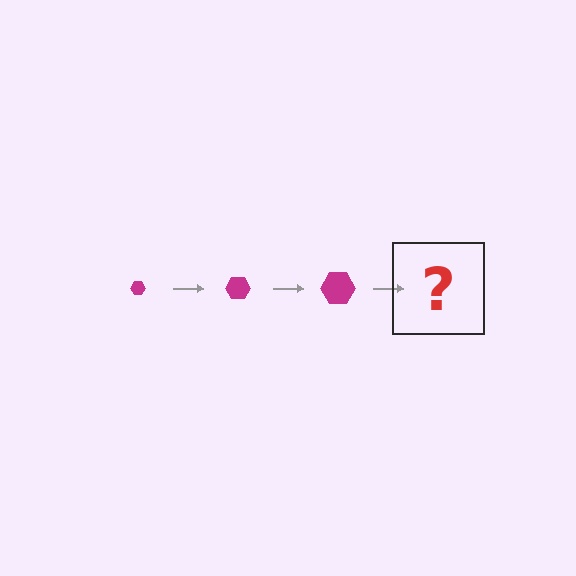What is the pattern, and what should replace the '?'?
The pattern is that the hexagon gets progressively larger each step. The '?' should be a magenta hexagon, larger than the previous one.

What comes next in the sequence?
The next element should be a magenta hexagon, larger than the previous one.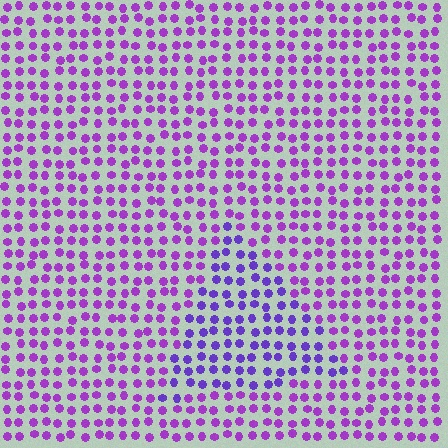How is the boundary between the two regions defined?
The boundary is defined purely by a slight shift in hue (about 25 degrees). Spacing, size, and orientation are identical on both sides.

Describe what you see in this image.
The image is filled with small purple elements in a uniform arrangement. A triangle-shaped region is visible where the elements are tinted to a slightly different hue, forming a subtle color boundary.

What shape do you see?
I see a triangle.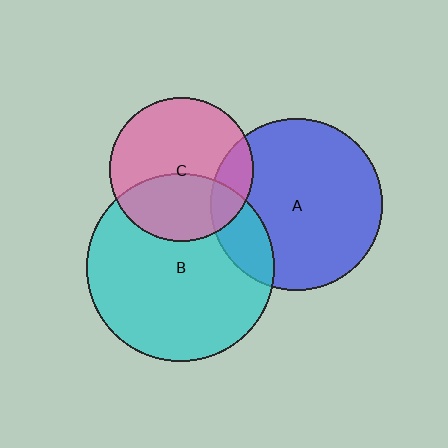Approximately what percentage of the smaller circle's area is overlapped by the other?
Approximately 20%.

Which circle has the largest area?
Circle B (cyan).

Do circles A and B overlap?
Yes.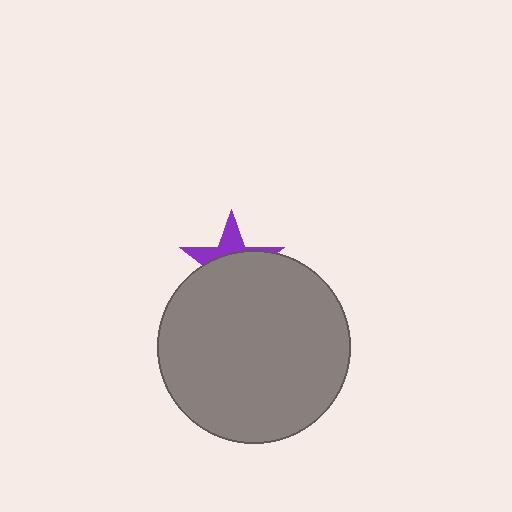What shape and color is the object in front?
The object in front is a gray circle.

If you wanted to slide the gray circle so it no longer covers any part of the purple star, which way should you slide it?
Slide it down — that is the most direct way to separate the two shapes.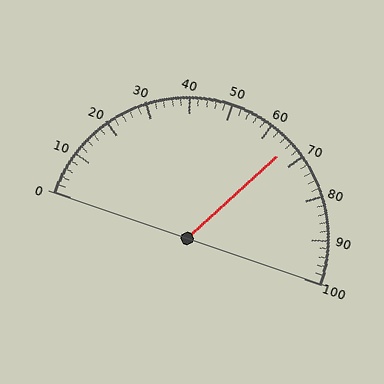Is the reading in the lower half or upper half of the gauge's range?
The reading is in the upper half of the range (0 to 100).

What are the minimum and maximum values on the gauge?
The gauge ranges from 0 to 100.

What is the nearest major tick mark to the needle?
The nearest major tick mark is 70.